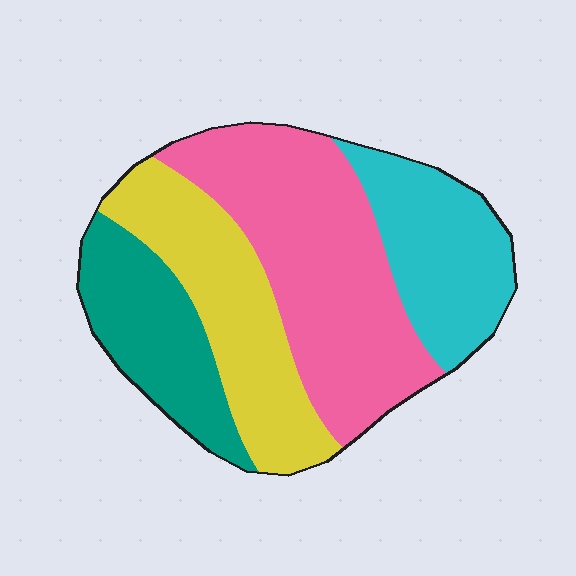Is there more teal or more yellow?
Yellow.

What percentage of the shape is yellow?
Yellow covers about 25% of the shape.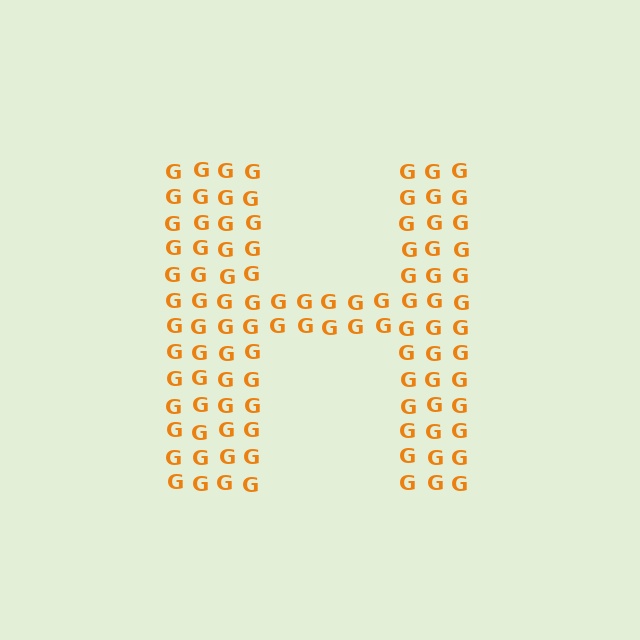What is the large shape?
The large shape is the letter H.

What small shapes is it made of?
It is made of small letter G's.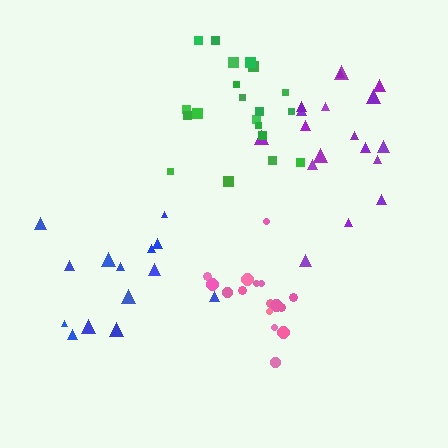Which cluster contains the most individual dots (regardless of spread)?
Green (20).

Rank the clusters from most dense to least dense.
pink, green, blue, purple.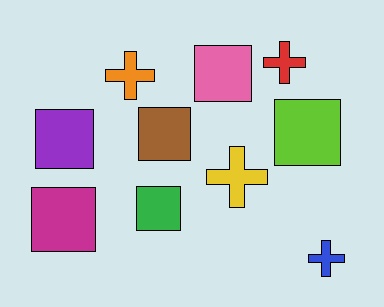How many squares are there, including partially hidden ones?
There are 6 squares.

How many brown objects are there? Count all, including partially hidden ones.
There is 1 brown object.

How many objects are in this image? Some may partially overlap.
There are 10 objects.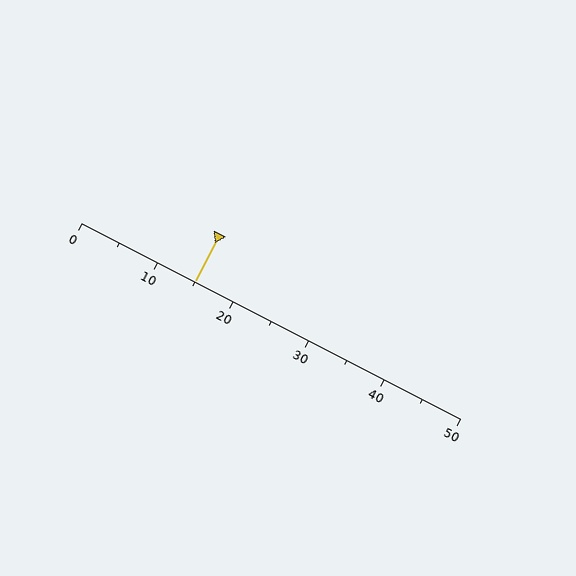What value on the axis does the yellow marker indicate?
The marker indicates approximately 15.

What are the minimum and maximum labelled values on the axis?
The axis runs from 0 to 50.